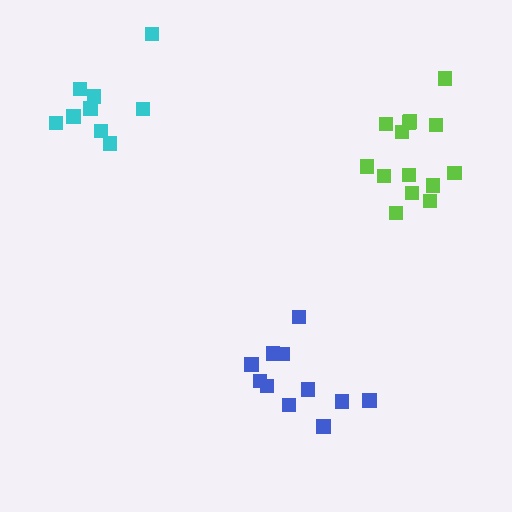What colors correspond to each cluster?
The clusters are colored: cyan, blue, lime.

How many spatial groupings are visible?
There are 3 spatial groupings.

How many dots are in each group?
Group 1: 9 dots, Group 2: 11 dots, Group 3: 14 dots (34 total).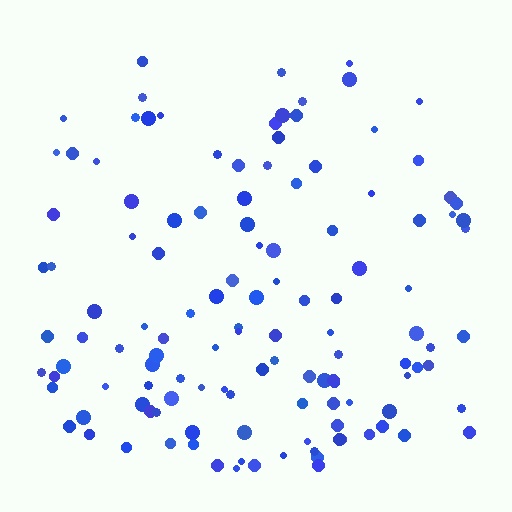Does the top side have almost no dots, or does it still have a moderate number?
Still a moderate number, just noticeably fewer than the bottom.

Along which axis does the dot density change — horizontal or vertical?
Vertical.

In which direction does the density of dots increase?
From top to bottom, with the bottom side densest.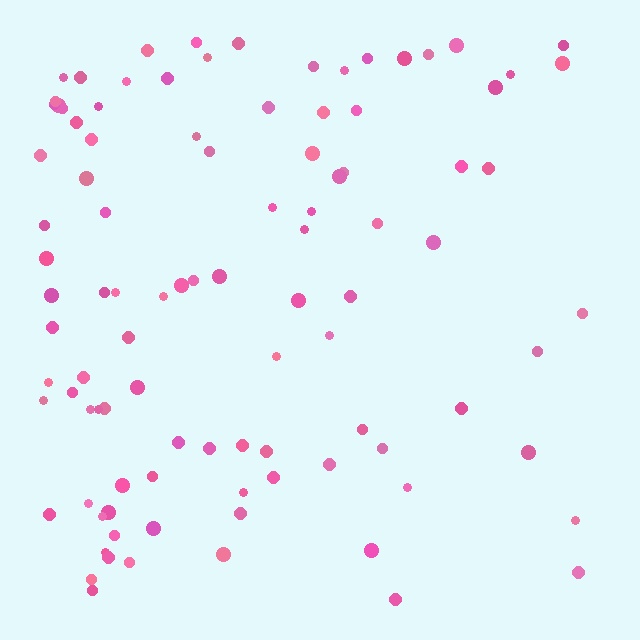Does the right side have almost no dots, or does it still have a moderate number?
Still a moderate number, just noticeably fewer than the left.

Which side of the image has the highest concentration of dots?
The left.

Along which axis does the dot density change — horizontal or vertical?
Horizontal.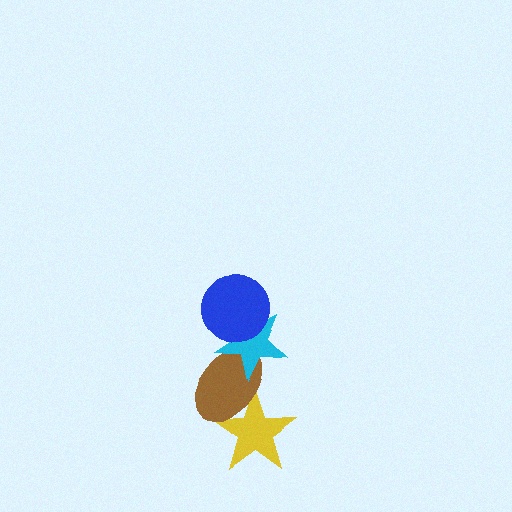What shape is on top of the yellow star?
The brown ellipse is on top of the yellow star.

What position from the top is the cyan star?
The cyan star is 2nd from the top.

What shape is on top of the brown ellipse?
The cyan star is on top of the brown ellipse.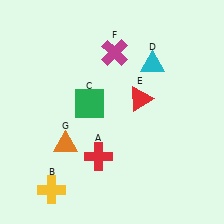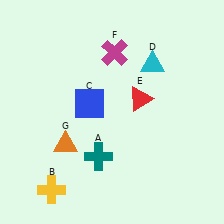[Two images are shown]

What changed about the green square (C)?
In Image 1, C is green. In Image 2, it changed to blue.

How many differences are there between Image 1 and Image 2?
There are 2 differences between the two images.